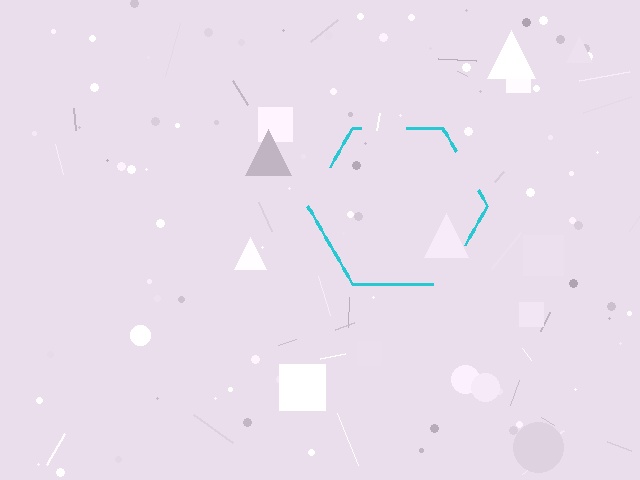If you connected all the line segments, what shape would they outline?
They would outline a hexagon.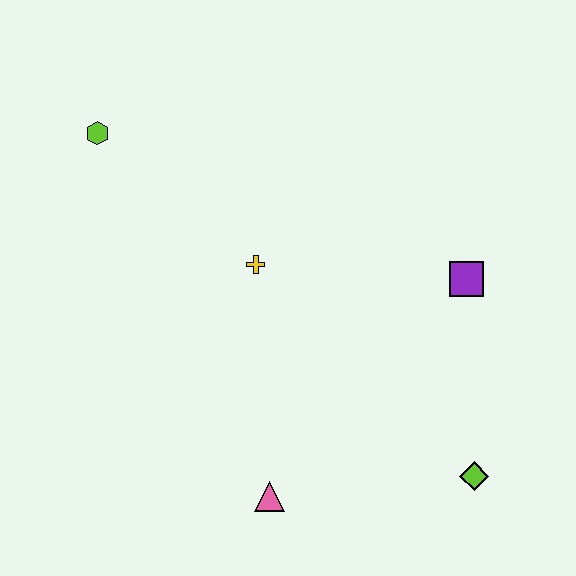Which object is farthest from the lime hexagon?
The lime diamond is farthest from the lime hexagon.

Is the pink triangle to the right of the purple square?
No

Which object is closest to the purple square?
The lime diamond is closest to the purple square.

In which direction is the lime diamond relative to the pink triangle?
The lime diamond is to the right of the pink triangle.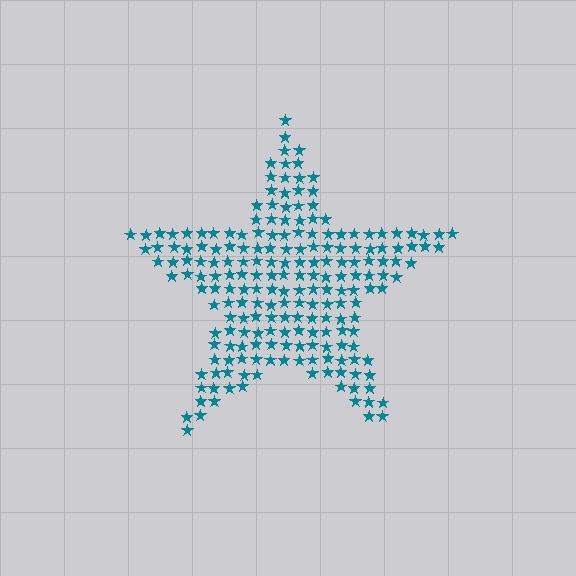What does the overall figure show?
The overall figure shows a star.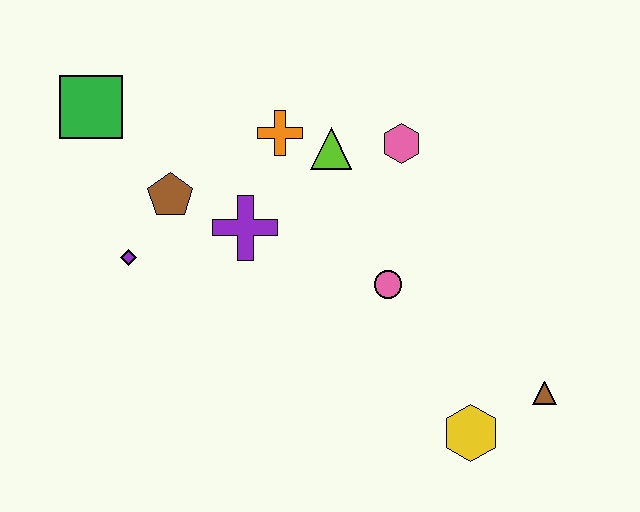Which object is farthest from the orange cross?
The brown triangle is farthest from the orange cross.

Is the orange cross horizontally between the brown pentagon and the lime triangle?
Yes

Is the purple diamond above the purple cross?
No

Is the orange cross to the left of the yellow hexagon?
Yes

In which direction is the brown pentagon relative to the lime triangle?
The brown pentagon is to the left of the lime triangle.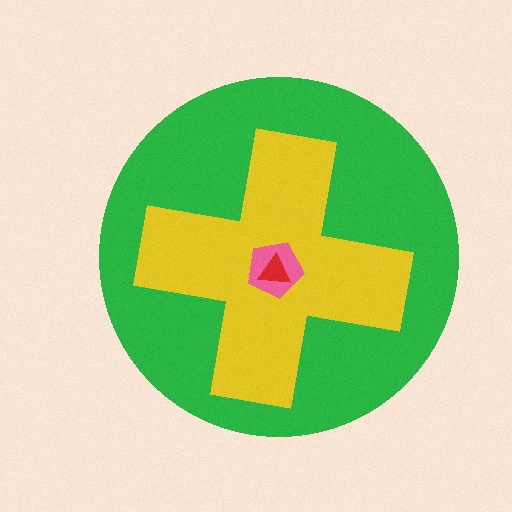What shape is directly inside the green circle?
The yellow cross.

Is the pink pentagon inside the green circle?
Yes.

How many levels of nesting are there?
4.